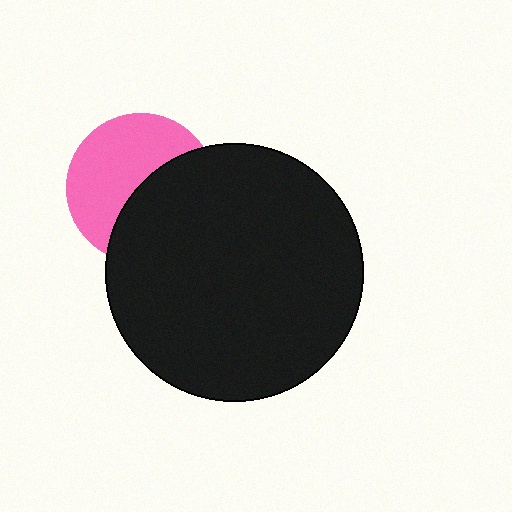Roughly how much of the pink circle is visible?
About half of it is visible (roughly 53%).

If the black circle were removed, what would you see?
You would see the complete pink circle.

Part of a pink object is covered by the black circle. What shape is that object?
It is a circle.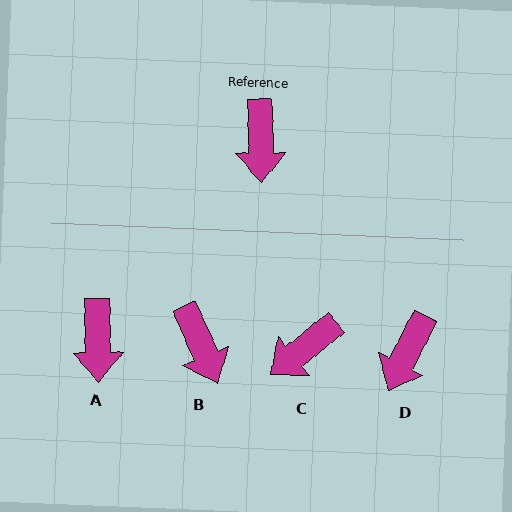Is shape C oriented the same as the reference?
No, it is off by about 53 degrees.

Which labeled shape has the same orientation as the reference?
A.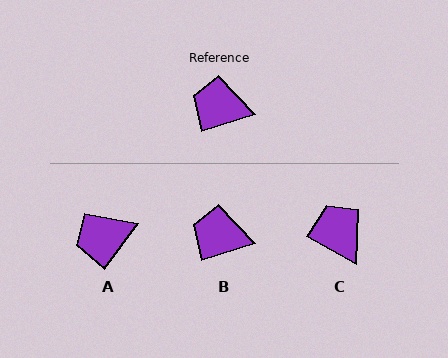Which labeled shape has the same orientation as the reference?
B.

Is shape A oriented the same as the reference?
No, it is off by about 36 degrees.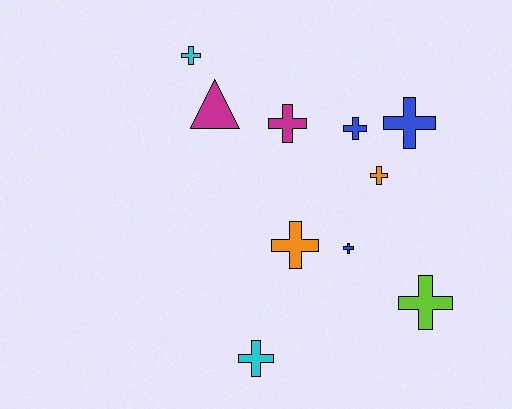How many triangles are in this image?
There is 1 triangle.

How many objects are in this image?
There are 10 objects.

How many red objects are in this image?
There are no red objects.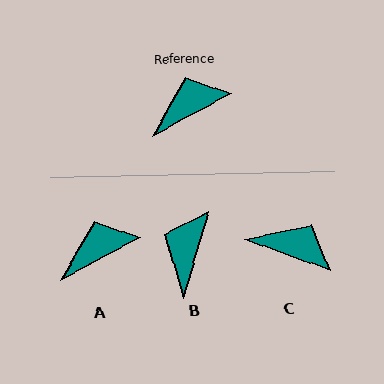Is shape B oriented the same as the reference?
No, it is off by about 46 degrees.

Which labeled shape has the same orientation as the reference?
A.